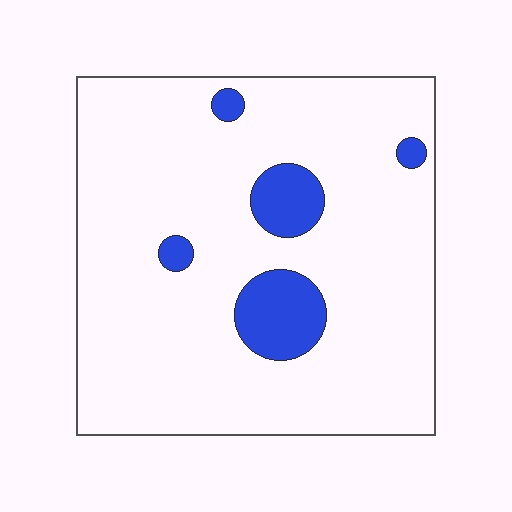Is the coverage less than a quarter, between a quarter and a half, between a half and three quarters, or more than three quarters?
Less than a quarter.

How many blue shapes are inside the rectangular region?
5.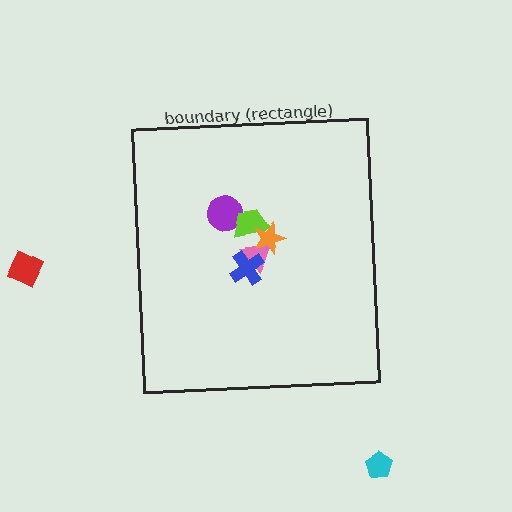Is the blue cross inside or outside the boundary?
Inside.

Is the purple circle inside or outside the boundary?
Inside.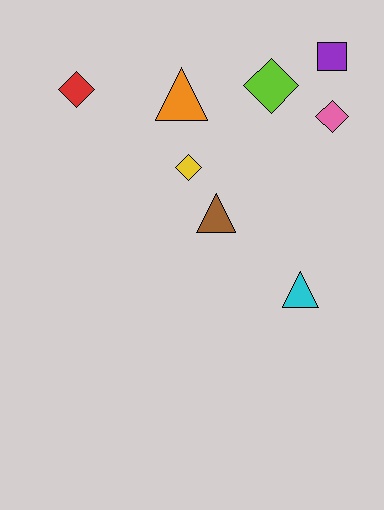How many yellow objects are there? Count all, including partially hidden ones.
There is 1 yellow object.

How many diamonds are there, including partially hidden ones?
There are 4 diamonds.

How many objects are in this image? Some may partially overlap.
There are 8 objects.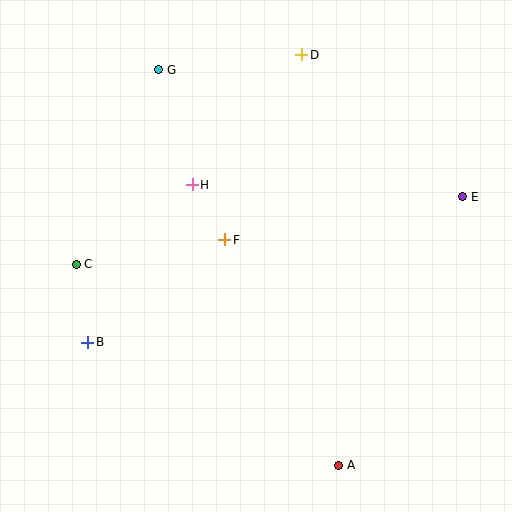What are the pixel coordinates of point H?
Point H is at (192, 185).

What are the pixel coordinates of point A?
Point A is at (339, 465).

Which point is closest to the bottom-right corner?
Point A is closest to the bottom-right corner.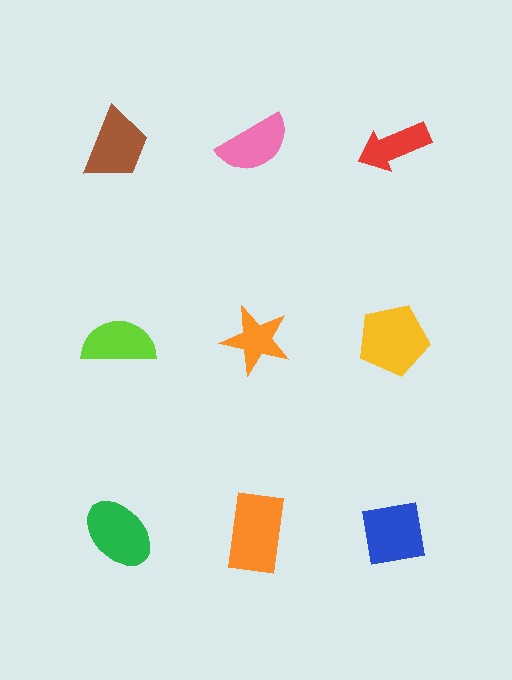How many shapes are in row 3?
3 shapes.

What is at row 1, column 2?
A pink semicircle.